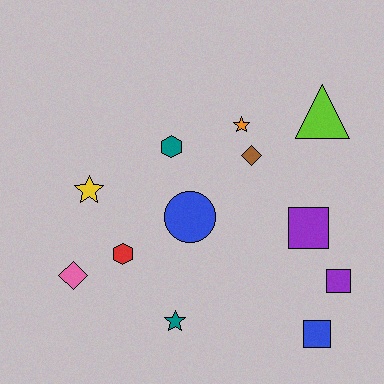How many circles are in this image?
There is 1 circle.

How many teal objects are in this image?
There are 2 teal objects.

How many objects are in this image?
There are 12 objects.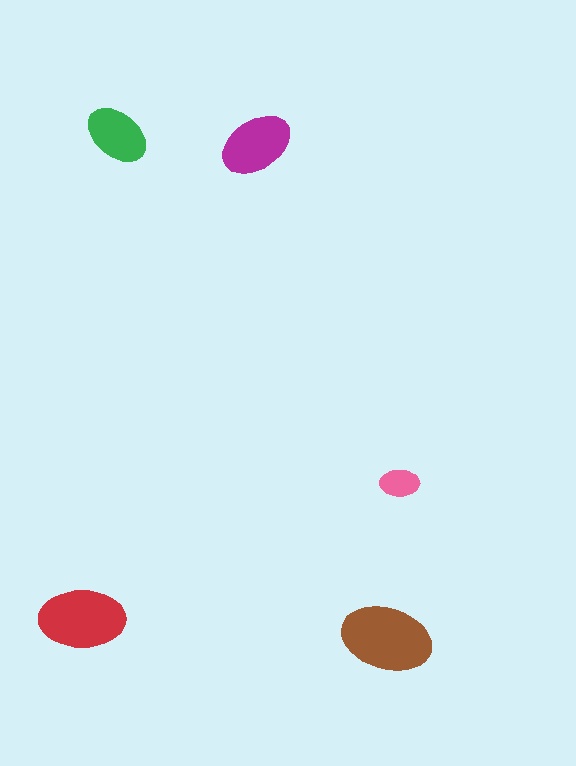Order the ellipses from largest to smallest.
the brown one, the red one, the magenta one, the green one, the pink one.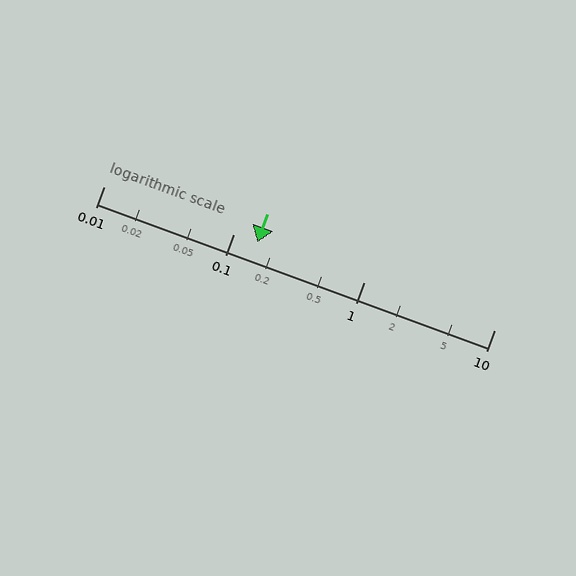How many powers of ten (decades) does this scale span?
The scale spans 3 decades, from 0.01 to 10.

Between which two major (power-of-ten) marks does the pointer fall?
The pointer is between 0.1 and 1.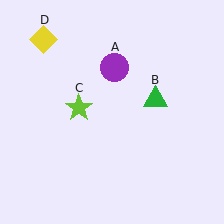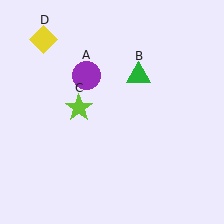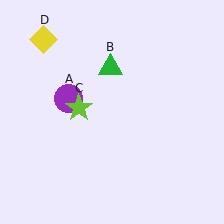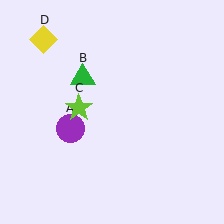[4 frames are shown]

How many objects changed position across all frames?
2 objects changed position: purple circle (object A), green triangle (object B).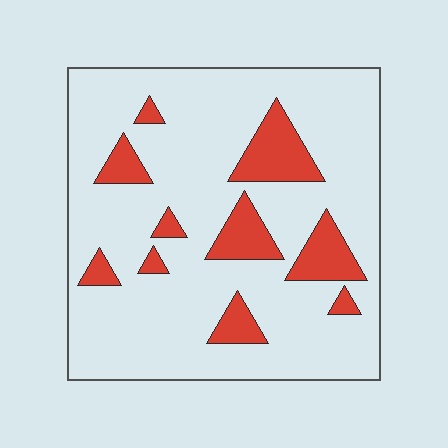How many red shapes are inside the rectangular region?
10.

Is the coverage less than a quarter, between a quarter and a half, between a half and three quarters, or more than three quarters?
Less than a quarter.